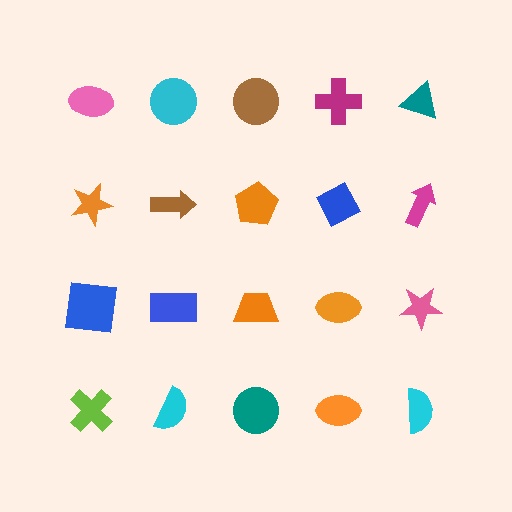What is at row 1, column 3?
A brown circle.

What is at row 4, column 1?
A lime cross.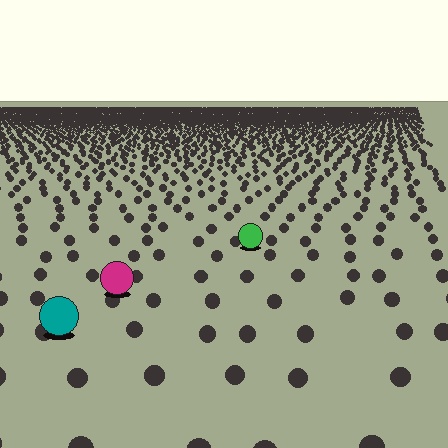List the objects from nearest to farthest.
From nearest to farthest: the teal circle, the magenta circle, the green circle.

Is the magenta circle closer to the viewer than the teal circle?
No. The teal circle is closer — you can tell from the texture gradient: the ground texture is coarser near it.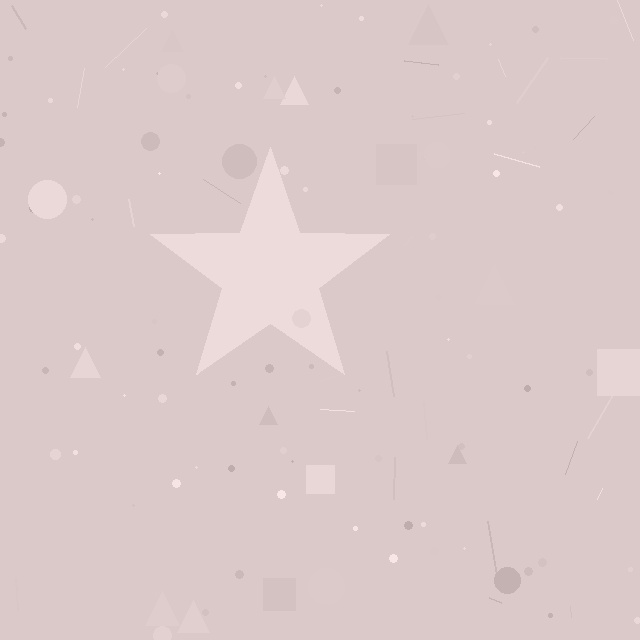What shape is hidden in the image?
A star is hidden in the image.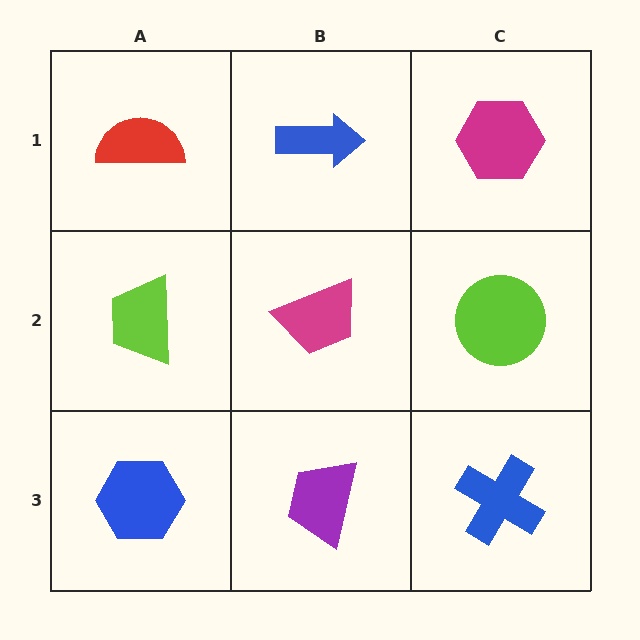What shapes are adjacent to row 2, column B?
A blue arrow (row 1, column B), a purple trapezoid (row 3, column B), a lime trapezoid (row 2, column A), a lime circle (row 2, column C).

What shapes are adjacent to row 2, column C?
A magenta hexagon (row 1, column C), a blue cross (row 3, column C), a magenta trapezoid (row 2, column B).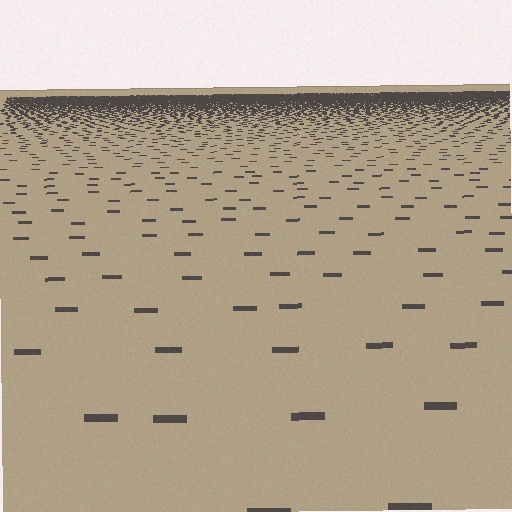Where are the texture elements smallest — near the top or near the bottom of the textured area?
Near the top.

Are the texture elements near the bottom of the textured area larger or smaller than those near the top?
Larger. Near the bottom, elements are closer to the viewer and appear at a bigger on-screen size.